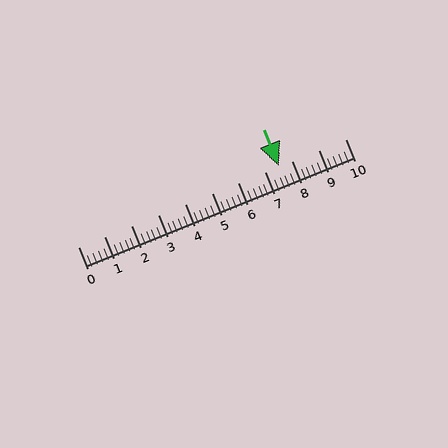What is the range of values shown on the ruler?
The ruler shows values from 0 to 10.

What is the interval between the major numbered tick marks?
The major tick marks are spaced 1 units apart.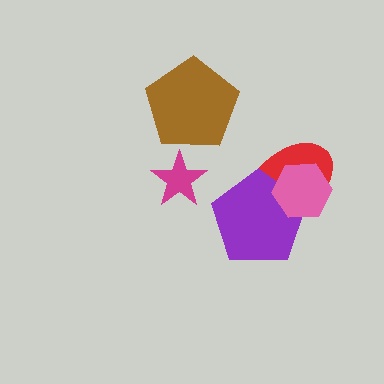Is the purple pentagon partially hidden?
Yes, it is partially covered by another shape.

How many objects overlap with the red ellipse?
2 objects overlap with the red ellipse.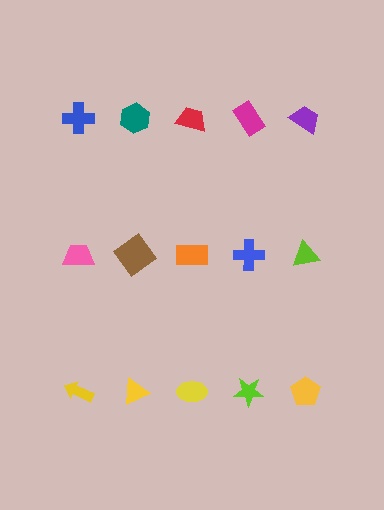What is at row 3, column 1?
A yellow arrow.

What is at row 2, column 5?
A lime triangle.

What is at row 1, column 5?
A purple trapezoid.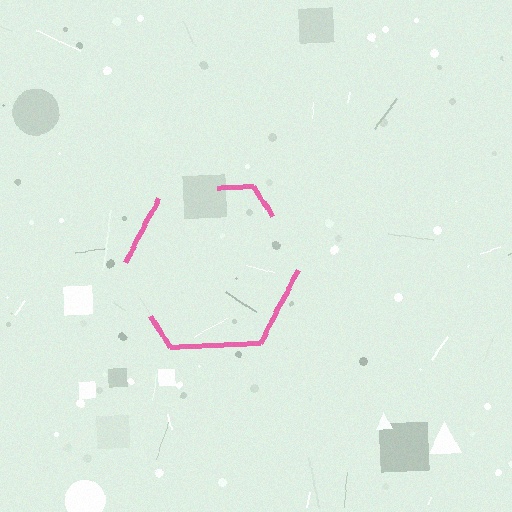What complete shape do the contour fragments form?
The contour fragments form a hexagon.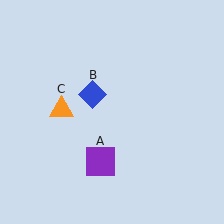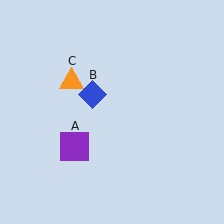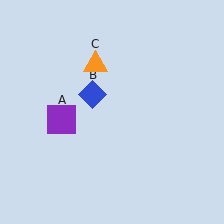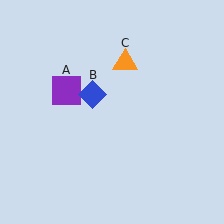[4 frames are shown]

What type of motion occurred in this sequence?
The purple square (object A), orange triangle (object C) rotated clockwise around the center of the scene.